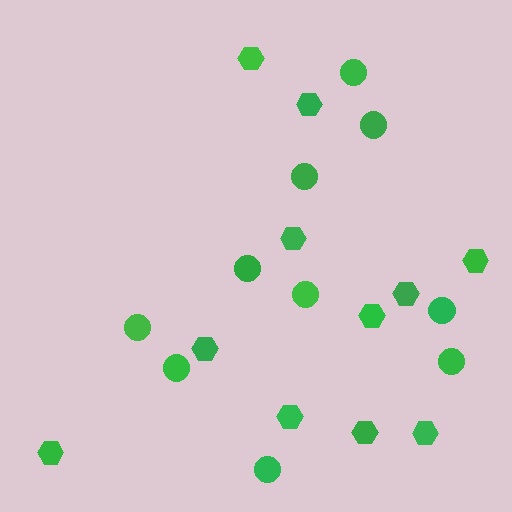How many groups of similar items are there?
There are 2 groups: one group of hexagons (11) and one group of circles (10).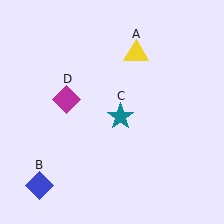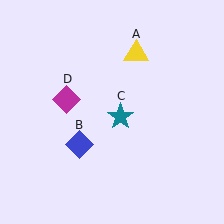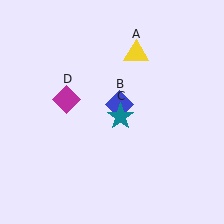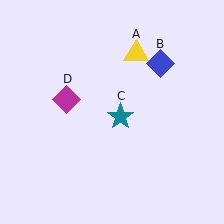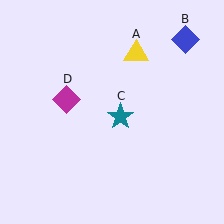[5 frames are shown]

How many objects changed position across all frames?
1 object changed position: blue diamond (object B).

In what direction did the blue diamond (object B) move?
The blue diamond (object B) moved up and to the right.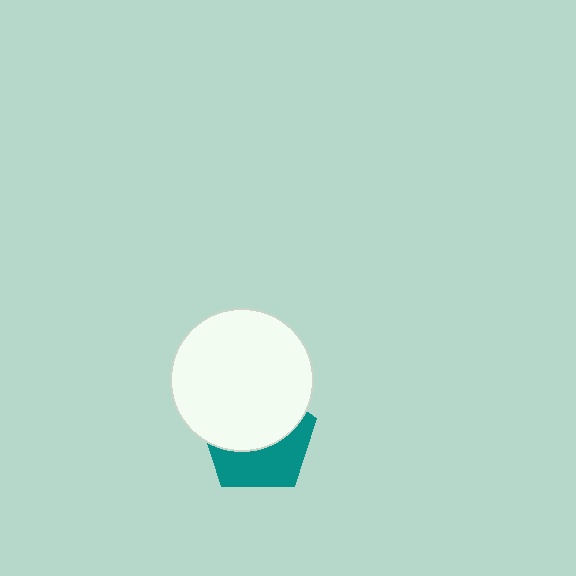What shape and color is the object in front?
The object in front is a white circle.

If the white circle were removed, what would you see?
You would see the complete teal pentagon.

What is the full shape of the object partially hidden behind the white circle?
The partially hidden object is a teal pentagon.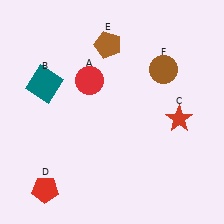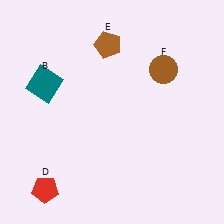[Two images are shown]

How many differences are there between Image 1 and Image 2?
There are 2 differences between the two images.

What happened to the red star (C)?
The red star (C) was removed in Image 2. It was in the bottom-right area of Image 1.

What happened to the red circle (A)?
The red circle (A) was removed in Image 2. It was in the top-left area of Image 1.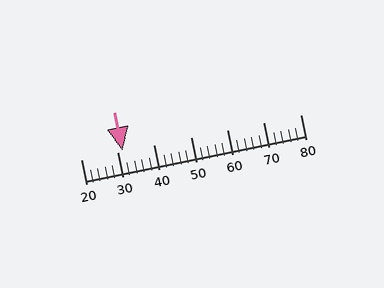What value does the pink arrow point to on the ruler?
The pink arrow points to approximately 31.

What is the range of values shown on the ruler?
The ruler shows values from 20 to 80.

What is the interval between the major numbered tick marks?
The major tick marks are spaced 10 units apart.